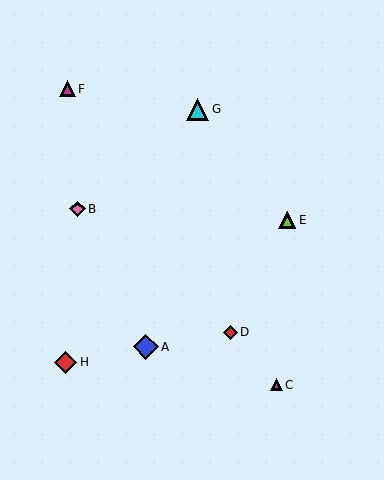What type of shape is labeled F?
Shape F is a magenta triangle.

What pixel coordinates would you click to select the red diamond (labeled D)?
Click at (230, 332) to select the red diamond D.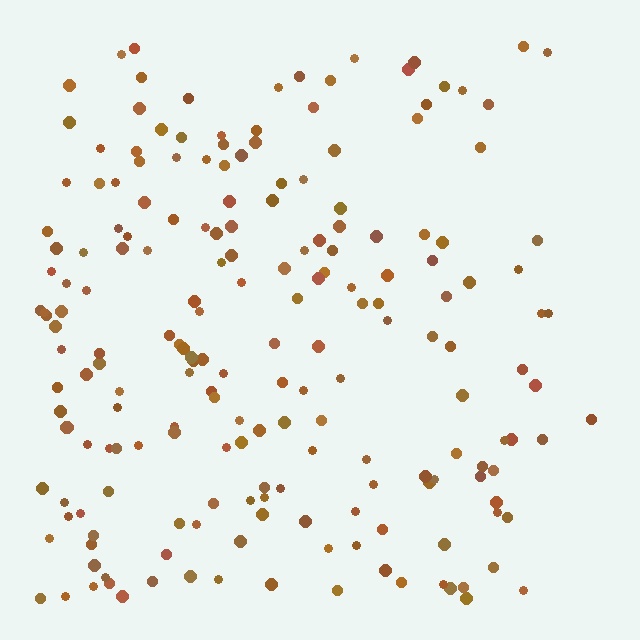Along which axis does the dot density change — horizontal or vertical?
Horizontal.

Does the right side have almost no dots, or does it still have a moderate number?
Still a moderate number, just noticeably fewer than the left.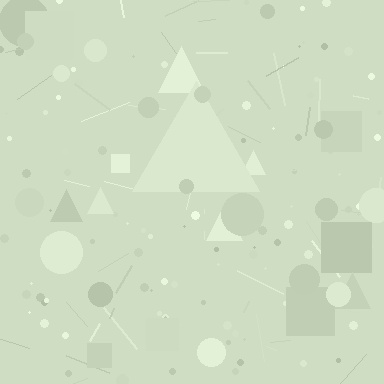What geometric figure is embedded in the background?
A triangle is embedded in the background.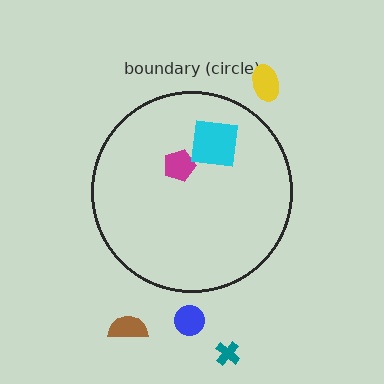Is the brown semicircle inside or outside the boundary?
Outside.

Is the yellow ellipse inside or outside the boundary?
Outside.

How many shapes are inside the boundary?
2 inside, 4 outside.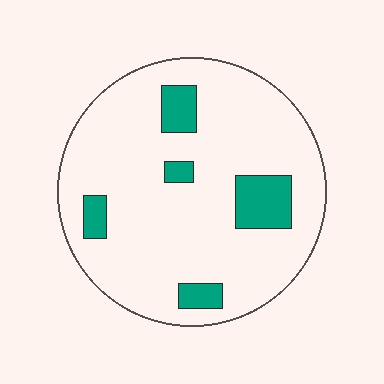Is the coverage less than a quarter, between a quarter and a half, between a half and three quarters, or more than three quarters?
Less than a quarter.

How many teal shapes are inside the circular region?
5.